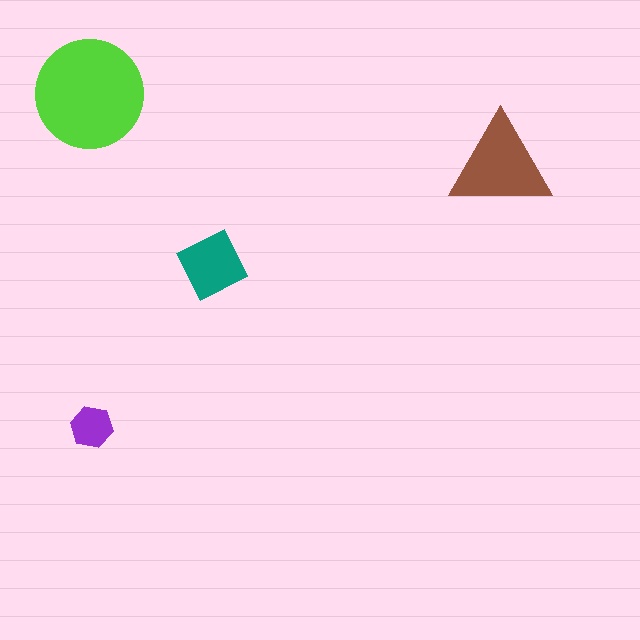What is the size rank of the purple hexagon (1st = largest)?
4th.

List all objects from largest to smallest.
The lime circle, the brown triangle, the teal diamond, the purple hexagon.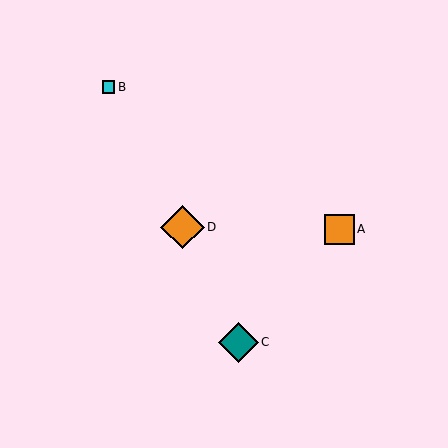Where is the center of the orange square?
The center of the orange square is at (339, 229).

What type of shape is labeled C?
Shape C is a teal diamond.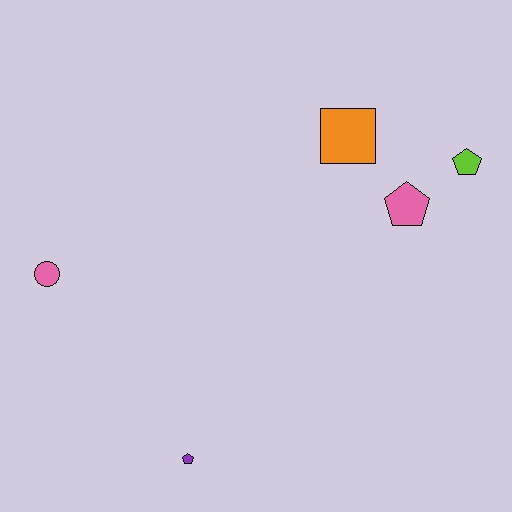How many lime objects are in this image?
There is 1 lime object.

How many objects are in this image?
There are 5 objects.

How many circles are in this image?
There is 1 circle.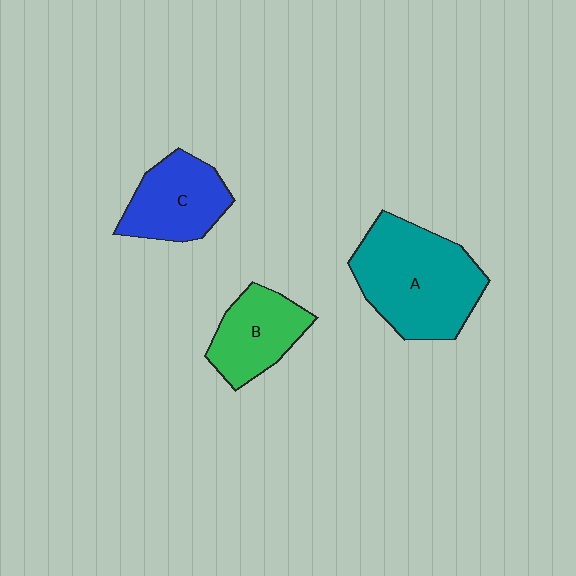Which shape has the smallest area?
Shape B (green).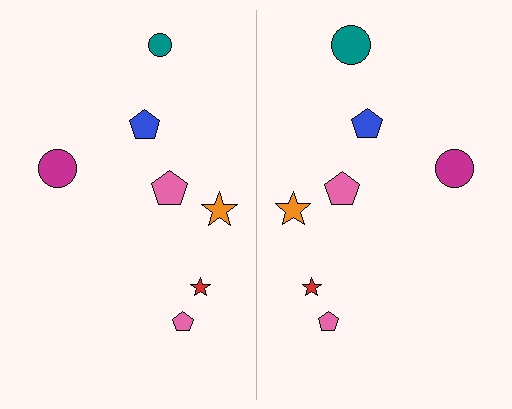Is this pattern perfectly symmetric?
No, the pattern is not perfectly symmetric. The teal circle on the right side has a different size than its mirror counterpart.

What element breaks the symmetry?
The teal circle on the right side has a different size than its mirror counterpart.